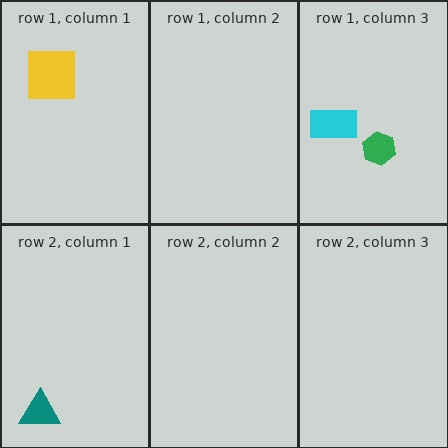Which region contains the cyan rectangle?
The row 1, column 3 region.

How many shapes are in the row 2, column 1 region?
1.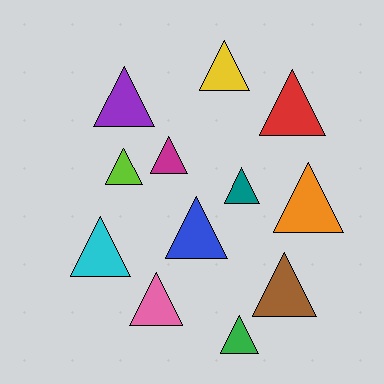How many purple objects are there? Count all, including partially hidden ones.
There is 1 purple object.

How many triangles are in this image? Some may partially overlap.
There are 12 triangles.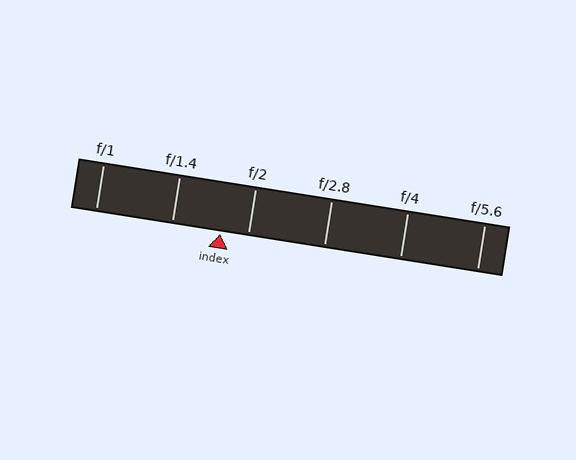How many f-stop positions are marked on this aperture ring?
There are 6 f-stop positions marked.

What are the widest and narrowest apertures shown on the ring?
The widest aperture shown is f/1 and the narrowest is f/5.6.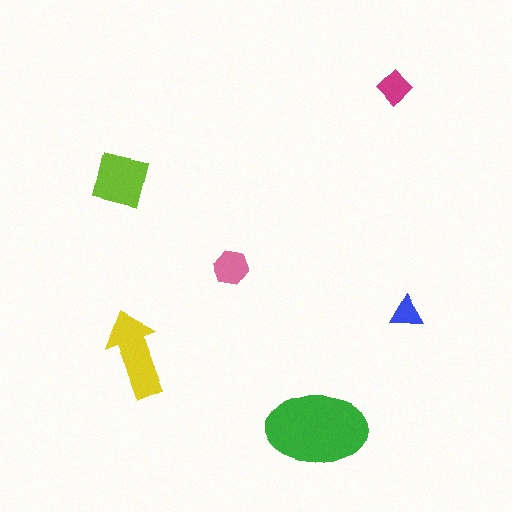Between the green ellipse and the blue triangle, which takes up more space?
The green ellipse.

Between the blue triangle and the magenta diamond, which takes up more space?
The magenta diamond.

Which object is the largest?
The green ellipse.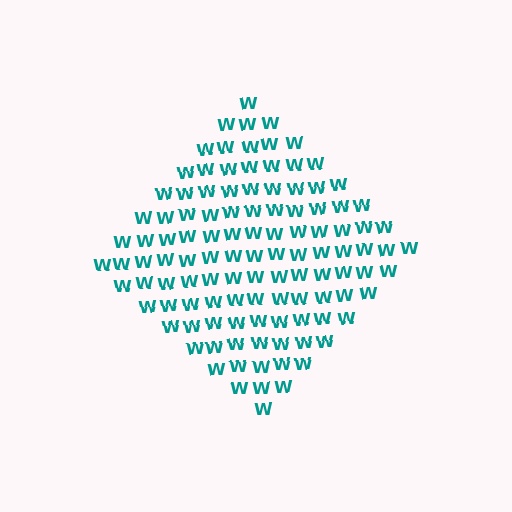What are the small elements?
The small elements are letter W's.